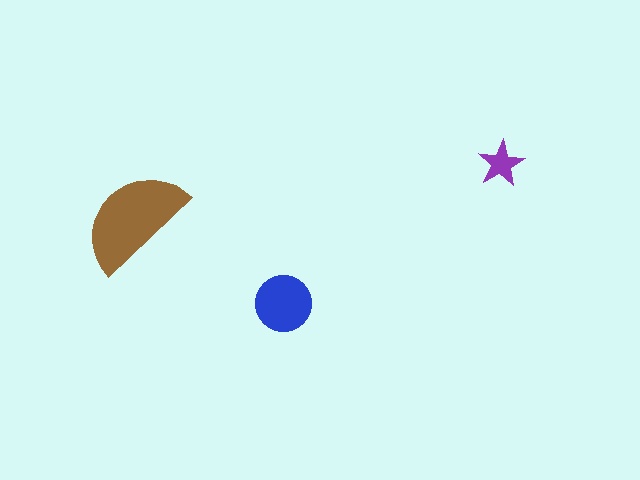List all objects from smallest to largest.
The purple star, the blue circle, the brown semicircle.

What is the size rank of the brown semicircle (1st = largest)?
1st.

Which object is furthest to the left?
The brown semicircle is leftmost.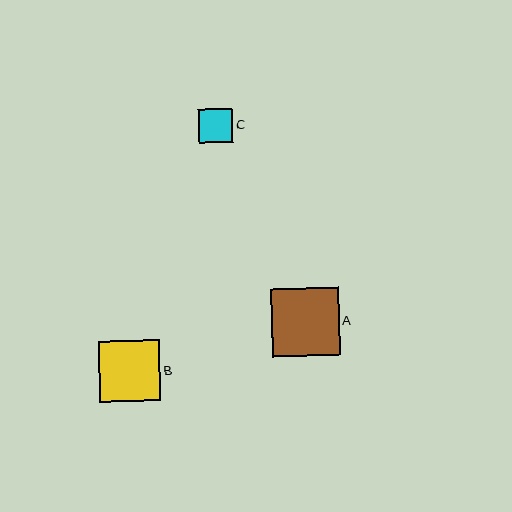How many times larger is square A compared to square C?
Square A is approximately 2.0 times the size of square C.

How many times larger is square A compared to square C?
Square A is approximately 2.0 times the size of square C.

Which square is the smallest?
Square C is the smallest with a size of approximately 35 pixels.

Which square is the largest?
Square A is the largest with a size of approximately 68 pixels.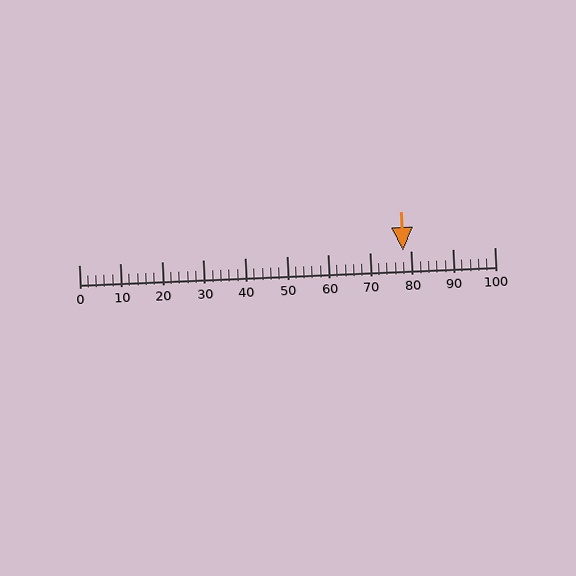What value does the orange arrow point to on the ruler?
The orange arrow points to approximately 78.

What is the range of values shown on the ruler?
The ruler shows values from 0 to 100.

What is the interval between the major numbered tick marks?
The major tick marks are spaced 10 units apart.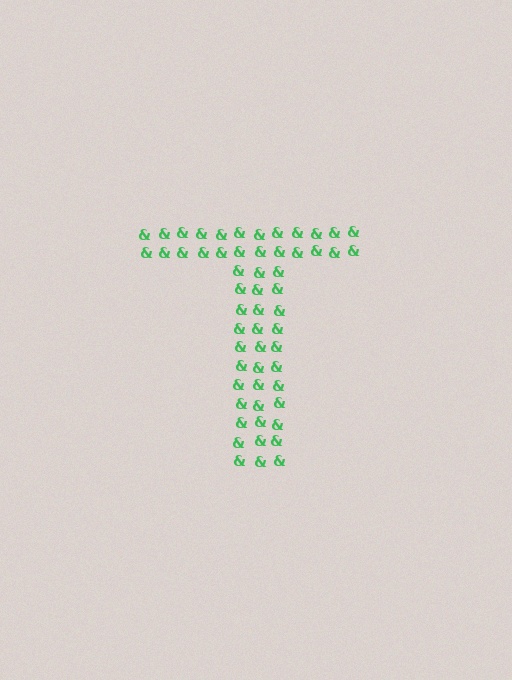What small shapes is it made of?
It is made of small ampersands.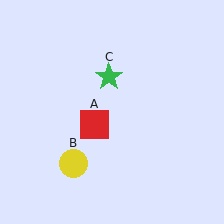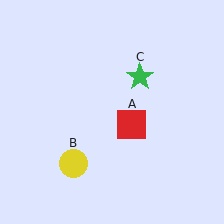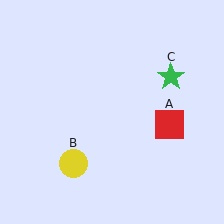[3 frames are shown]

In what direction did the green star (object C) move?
The green star (object C) moved right.